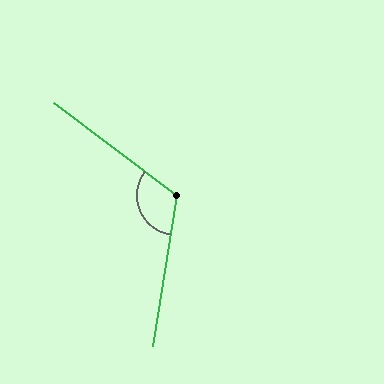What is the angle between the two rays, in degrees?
Approximately 118 degrees.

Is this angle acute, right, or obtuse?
It is obtuse.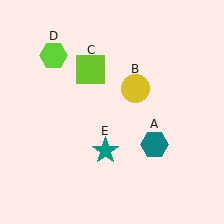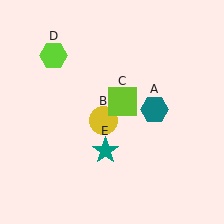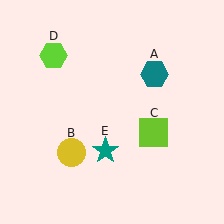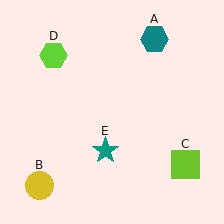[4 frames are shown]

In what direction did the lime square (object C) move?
The lime square (object C) moved down and to the right.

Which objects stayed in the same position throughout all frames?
Lime hexagon (object D) and teal star (object E) remained stationary.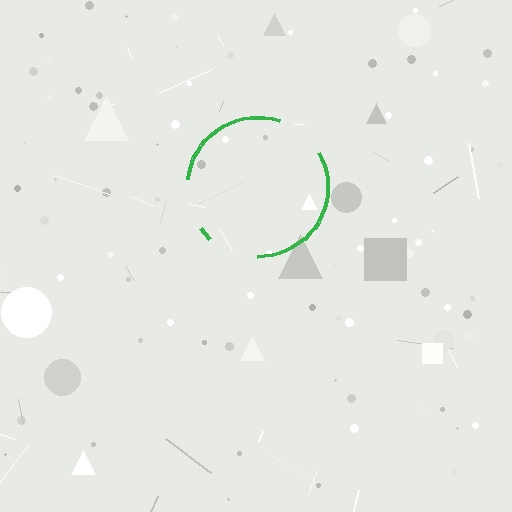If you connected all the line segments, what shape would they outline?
They would outline a circle.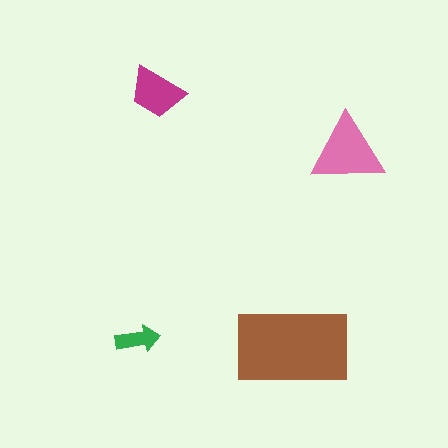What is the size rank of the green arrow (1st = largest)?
4th.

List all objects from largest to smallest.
The brown rectangle, the pink triangle, the magenta trapezoid, the green arrow.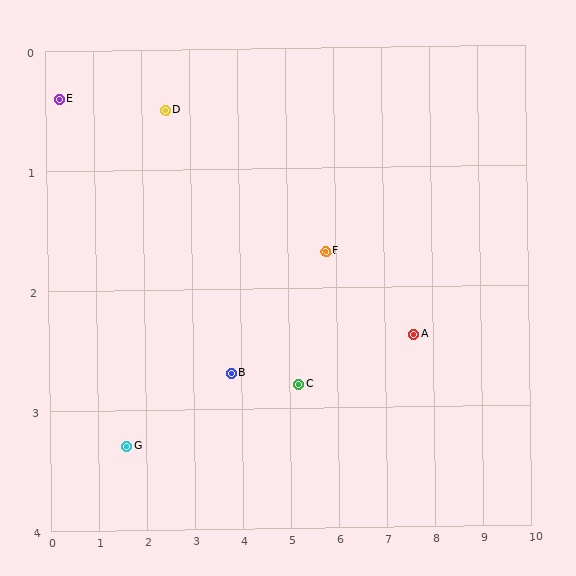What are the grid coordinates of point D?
Point D is at approximately (2.5, 0.5).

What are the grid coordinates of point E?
Point E is at approximately (0.3, 0.4).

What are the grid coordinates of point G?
Point G is at approximately (1.6, 3.3).